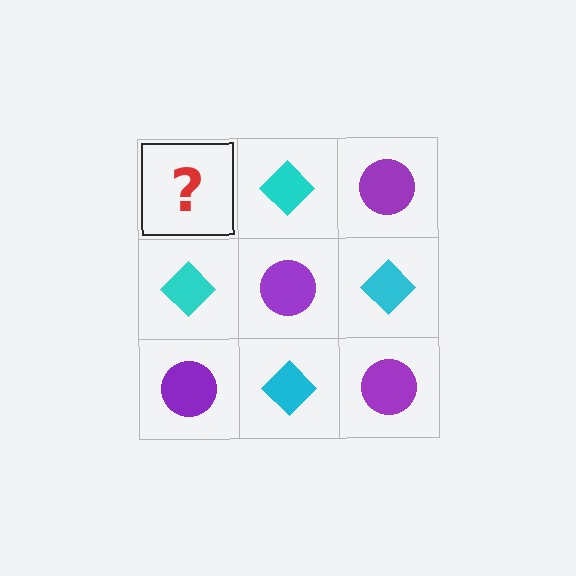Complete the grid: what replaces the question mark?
The question mark should be replaced with a purple circle.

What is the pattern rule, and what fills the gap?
The rule is that it alternates purple circle and cyan diamond in a checkerboard pattern. The gap should be filled with a purple circle.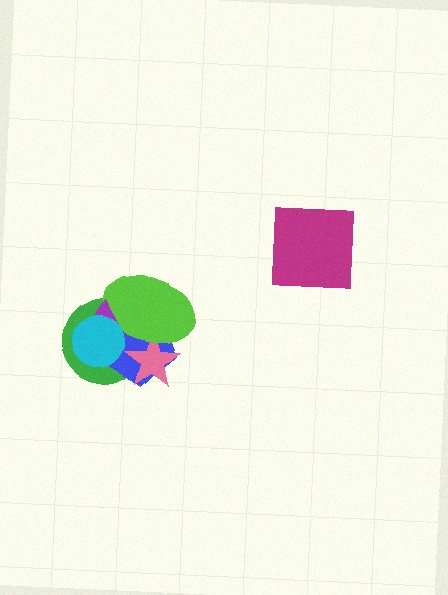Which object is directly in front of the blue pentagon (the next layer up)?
The pink star is directly in front of the blue pentagon.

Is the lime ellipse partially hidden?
Yes, it is partially covered by another shape.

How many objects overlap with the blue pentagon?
5 objects overlap with the blue pentagon.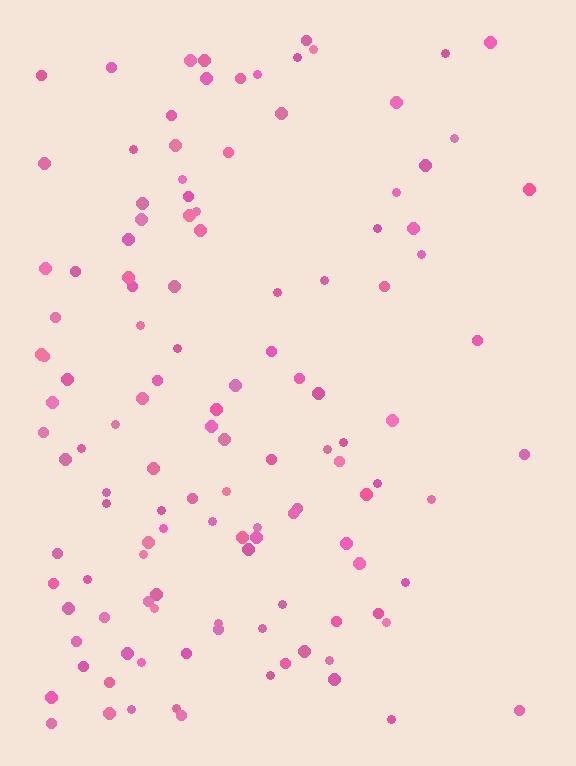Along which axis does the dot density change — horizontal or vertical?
Horizontal.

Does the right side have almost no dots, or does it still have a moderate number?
Still a moderate number, just noticeably fewer than the left.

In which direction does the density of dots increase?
From right to left, with the left side densest.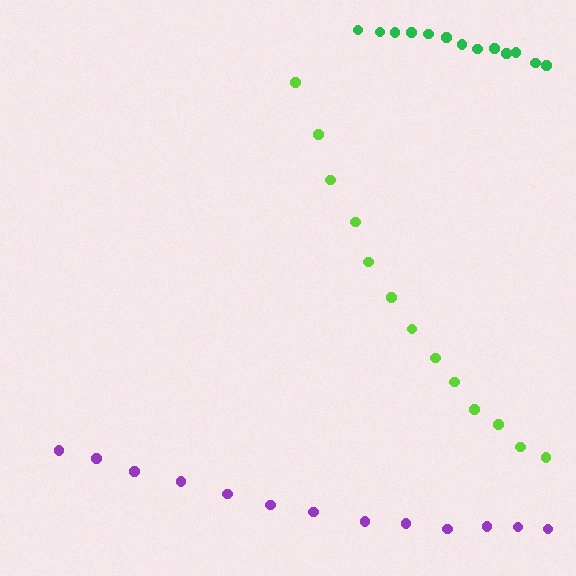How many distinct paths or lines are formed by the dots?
There are 3 distinct paths.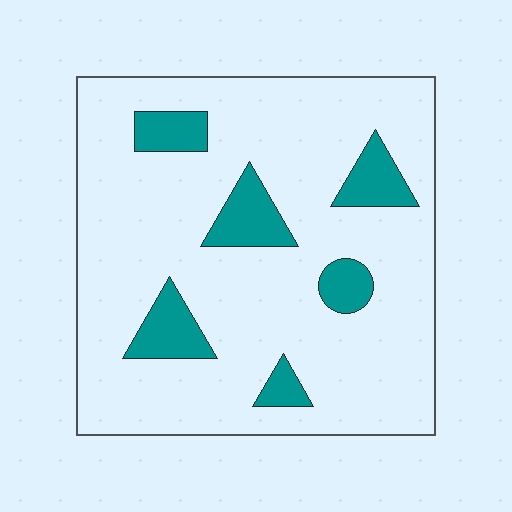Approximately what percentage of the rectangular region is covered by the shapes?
Approximately 15%.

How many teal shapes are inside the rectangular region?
6.